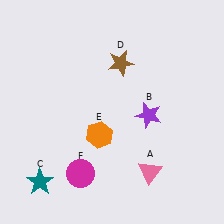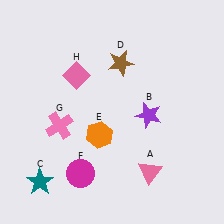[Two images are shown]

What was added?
A pink cross (G), a pink diamond (H) were added in Image 2.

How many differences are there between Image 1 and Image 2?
There are 2 differences between the two images.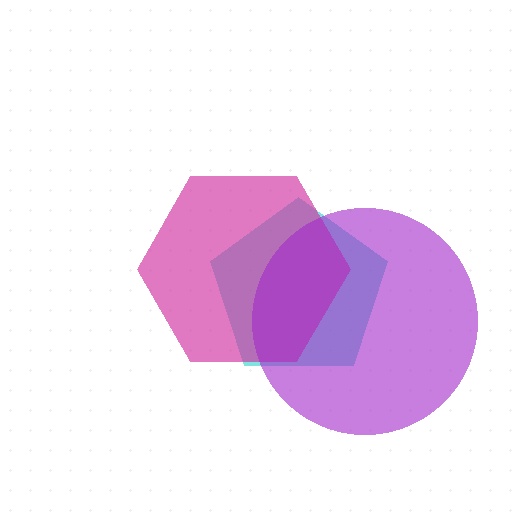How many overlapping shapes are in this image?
There are 3 overlapping shapes in the image.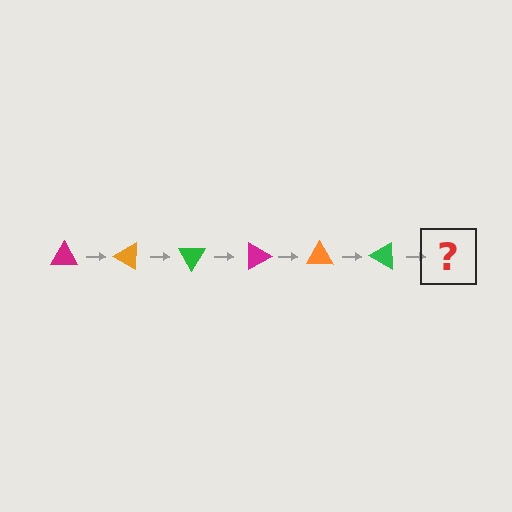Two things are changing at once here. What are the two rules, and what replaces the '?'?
The two rules are that it rotates 30 degrees each step and the color cycles through magenta, orange, and green. The '?' should be a magenta triangle, rotated 180 degrees from the start.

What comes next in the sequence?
The next element should be a magenta triangle, rotated 180 degrees from the start.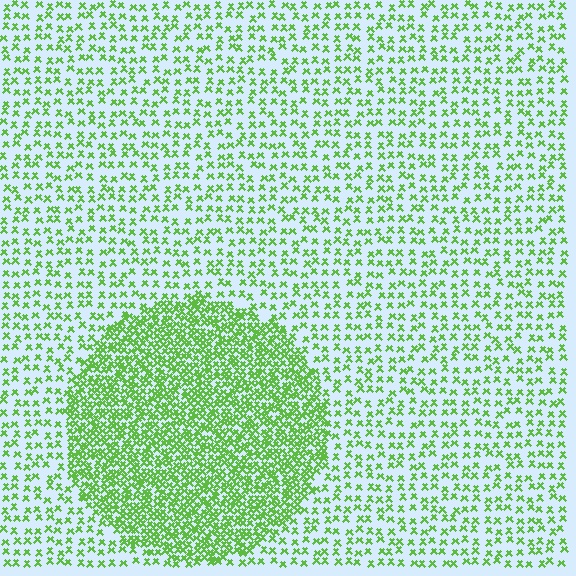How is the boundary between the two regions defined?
The boundary is defined by a change in element density (approximately 2.6x ratio). All elements are the same color, size, and shape.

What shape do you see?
I see a circle.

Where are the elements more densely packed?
The elements are more densely packed inside the circle boundary.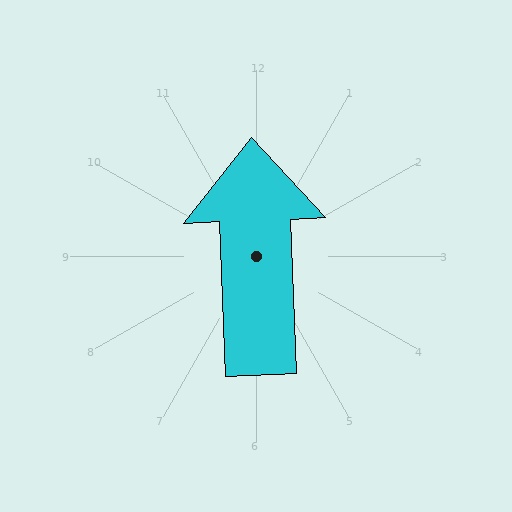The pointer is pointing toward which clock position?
Roughly 12 o'clock.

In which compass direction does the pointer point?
North.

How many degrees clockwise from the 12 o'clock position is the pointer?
Approximately 358 degrees.